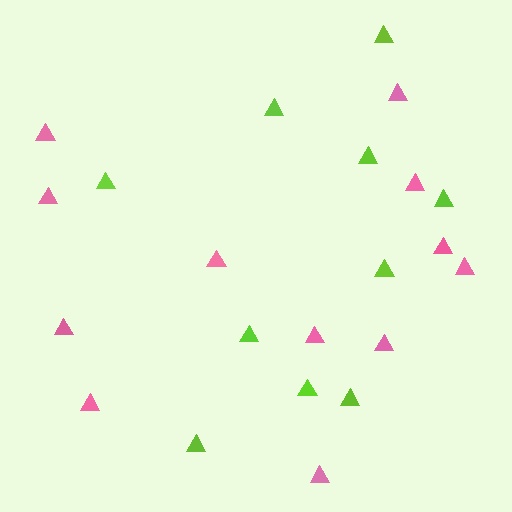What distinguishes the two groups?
There are 2 groups: one group of lime triangles (10) and one group of pink triangles (12).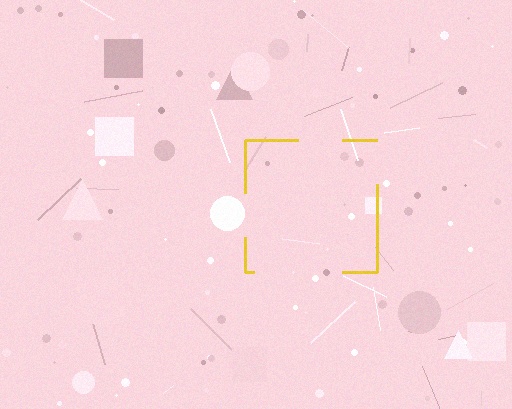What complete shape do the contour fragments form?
The contour fragments form a square.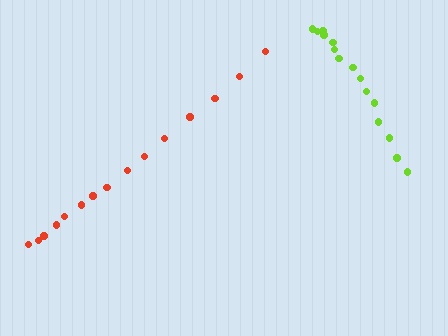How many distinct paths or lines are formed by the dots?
There are 2 distinct paths.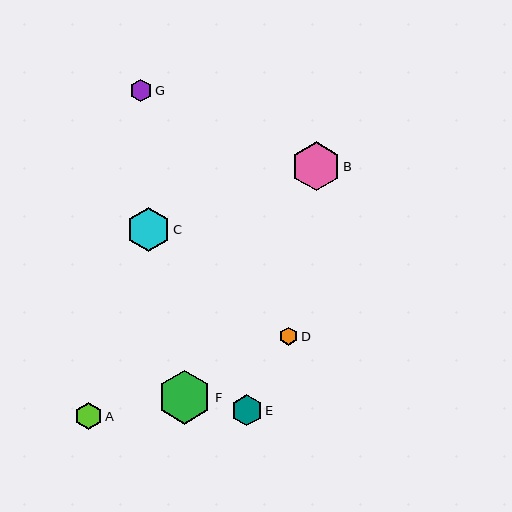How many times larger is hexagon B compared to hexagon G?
Hexagon B is approximately 2.2 times the size of hexagon G.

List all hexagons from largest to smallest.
From largest to smallest: F, B, C, E, A, G, D.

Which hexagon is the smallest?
Hexagon D is the smallest with a size of approximately 18 pixels.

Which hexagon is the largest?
Hexagon F is the largest with a size of approximately 54 pixels.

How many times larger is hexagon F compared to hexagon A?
Hexagon F is approximately 2.0 times the size of hexagon A.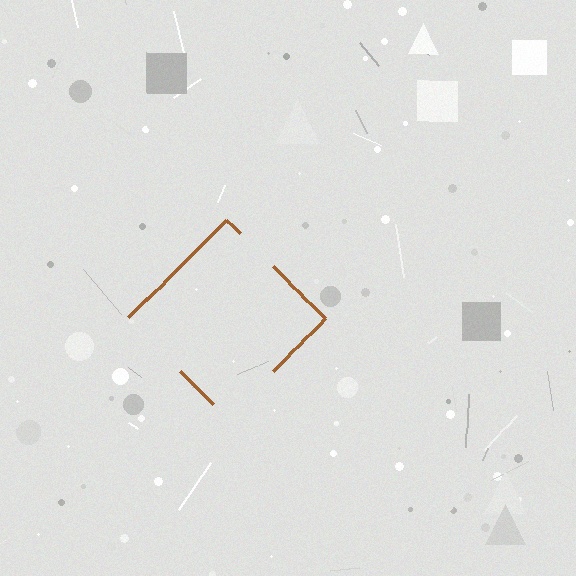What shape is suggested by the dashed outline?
The dashed outline suggests a diamond.